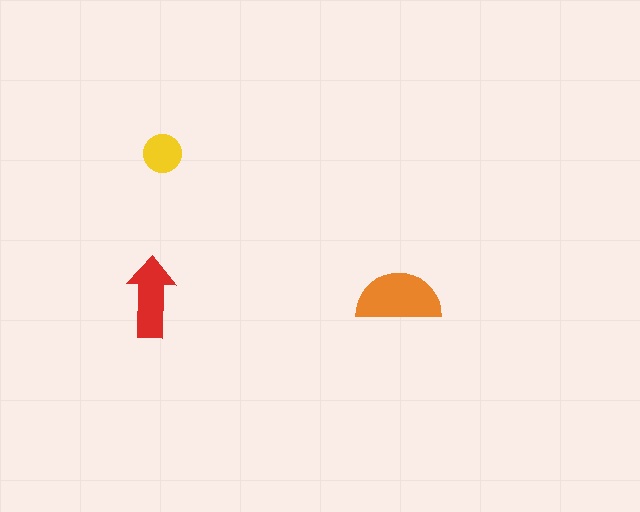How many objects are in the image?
There are 3 objects in the image.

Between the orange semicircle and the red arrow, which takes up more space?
The orange semicircle.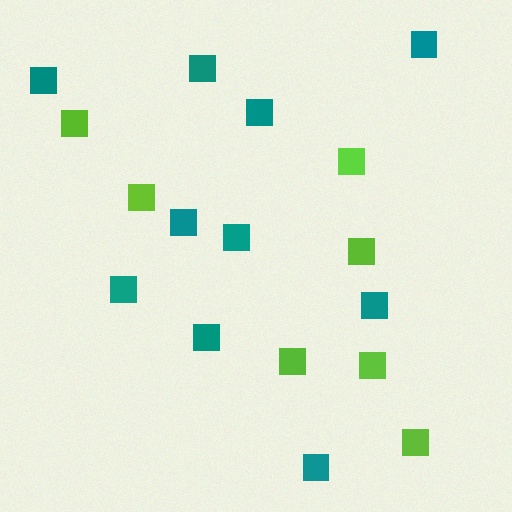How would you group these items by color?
There are 2 groups: one group of lime squares (7) and one group of teal squares (10).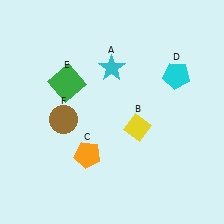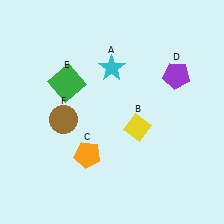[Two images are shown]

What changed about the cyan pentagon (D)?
In Image 1, D is cyan. In Image 2, it changed to purple.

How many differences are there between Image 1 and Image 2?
There is 1 difference between the two images.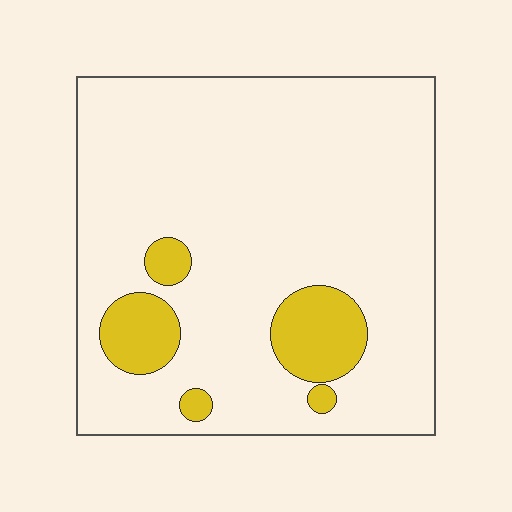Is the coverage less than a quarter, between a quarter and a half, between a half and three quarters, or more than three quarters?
Less than a quarter.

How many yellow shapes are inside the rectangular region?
5.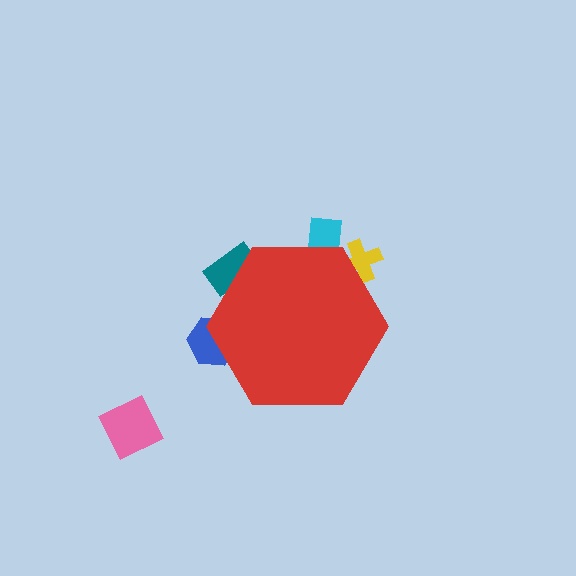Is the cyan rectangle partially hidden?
Yes, the cyan rectangle is partially hidden behind the red hexagon.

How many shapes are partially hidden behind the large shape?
4 shapes are partially hidden.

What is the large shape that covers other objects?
A red hexagon.